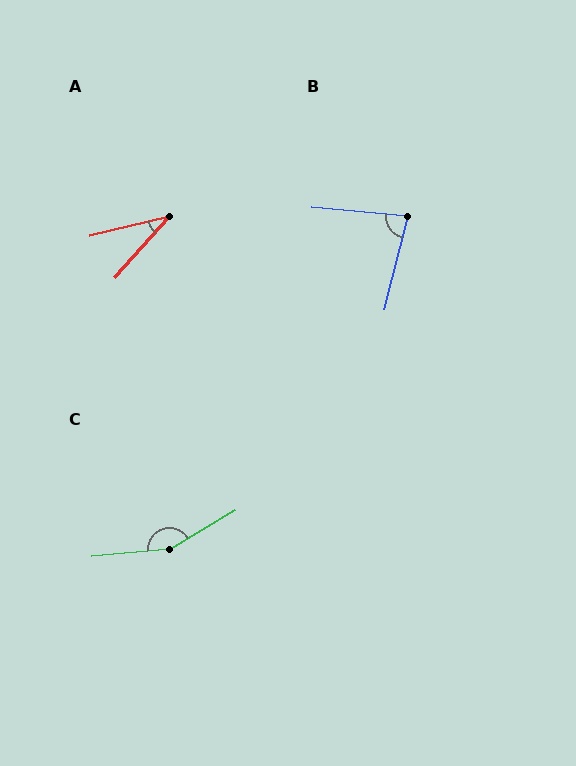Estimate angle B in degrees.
Approximately 82 degrees.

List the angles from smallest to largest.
A (35°), B (82°), C (154°).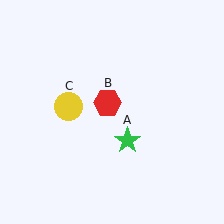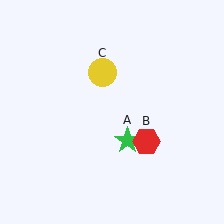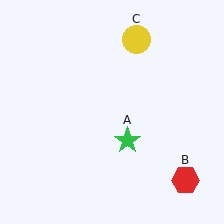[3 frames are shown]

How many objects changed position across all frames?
2 objects changed position: red hexagon (object B), yellow circle (object C).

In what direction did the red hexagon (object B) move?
The red hexagon (object B) moved down and to the right.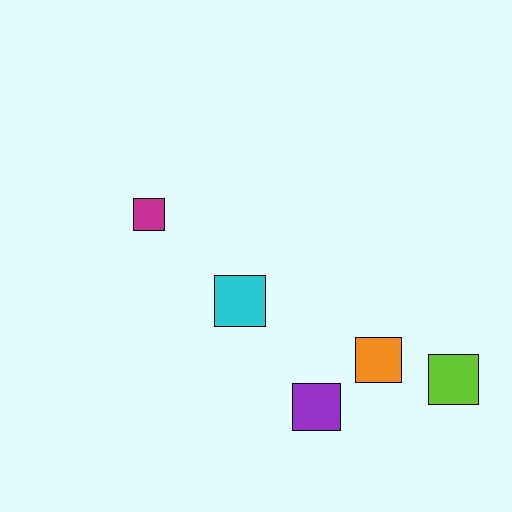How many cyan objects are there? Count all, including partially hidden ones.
There is 1 cyan object.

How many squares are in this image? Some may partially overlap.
There are 5 squares.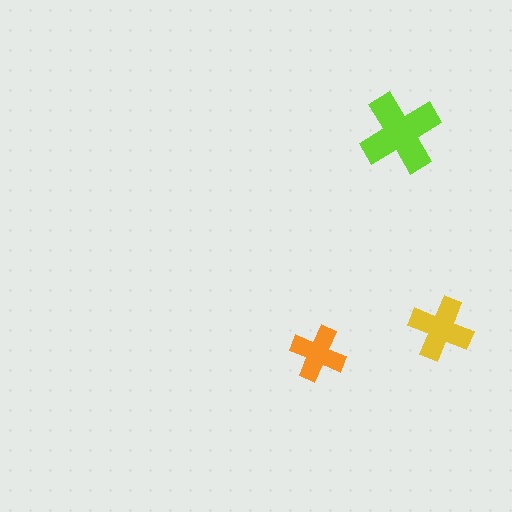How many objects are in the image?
There are 3 objects in the image.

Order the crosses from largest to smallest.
the lime one, the yellow one, the orange one.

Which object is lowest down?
The orange cross is bottommost.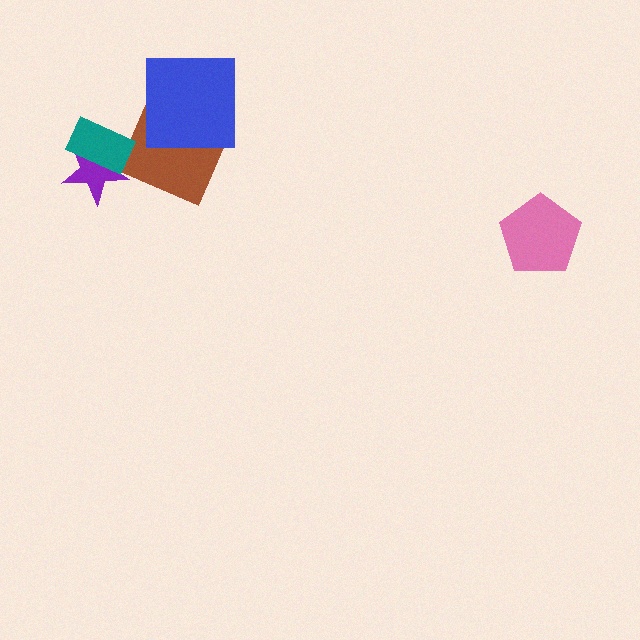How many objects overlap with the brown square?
1 object overlaps with the brown square.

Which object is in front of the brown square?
The blue square is in front of the brown square.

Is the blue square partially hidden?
No, no other shape covers it.